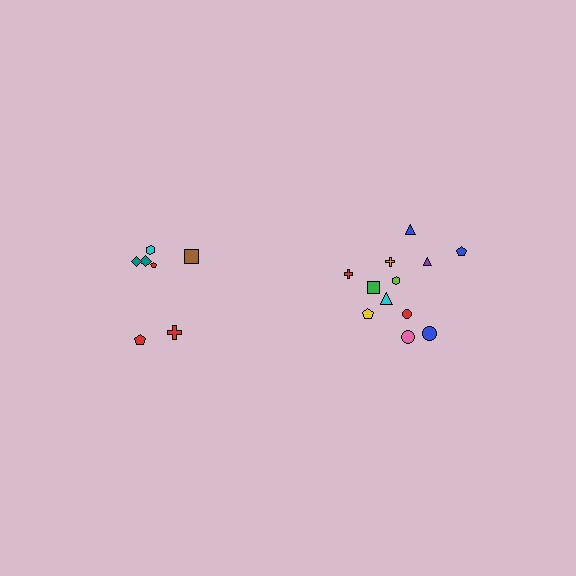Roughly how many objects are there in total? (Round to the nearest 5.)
Roughly 20 objects in total.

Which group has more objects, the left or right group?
The right group.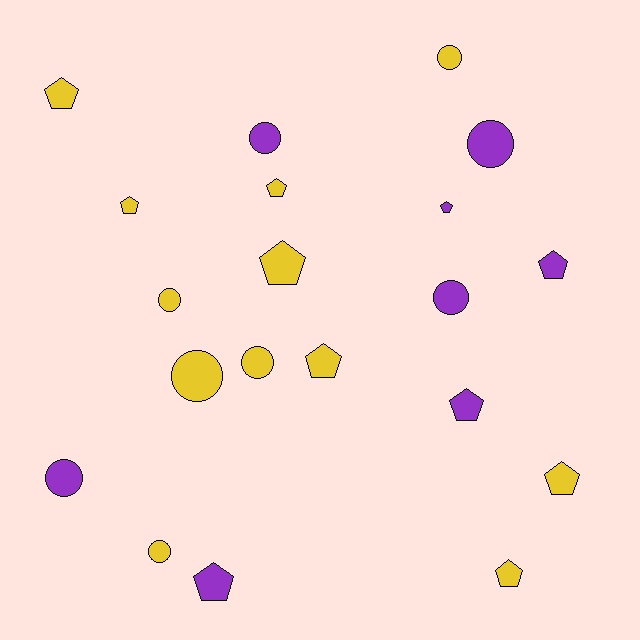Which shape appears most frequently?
Pentagon, with 11 objects.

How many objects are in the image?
There are 20 objects.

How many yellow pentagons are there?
There are 7 yellow pentagons.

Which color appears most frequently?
Yellow, with 12 objects.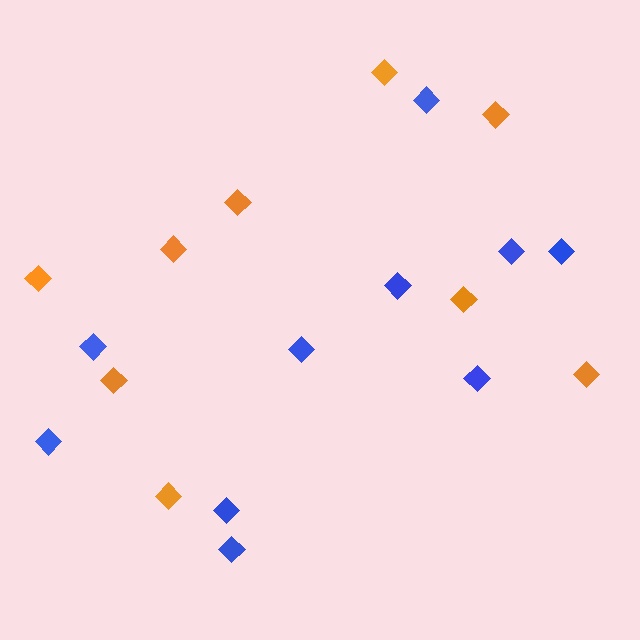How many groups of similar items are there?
There are 2 groups: one group of blue diamonds (10) and one group of orange diamonds (9).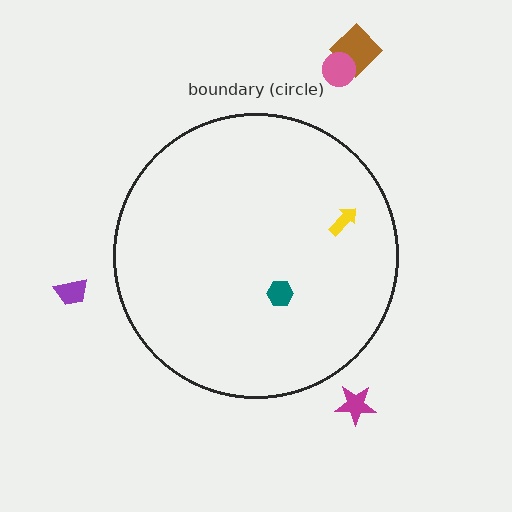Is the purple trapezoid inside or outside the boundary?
Outside.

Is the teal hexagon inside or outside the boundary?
Inside.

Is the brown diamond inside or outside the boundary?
Outside.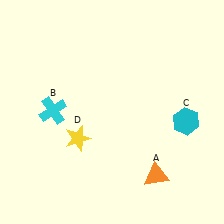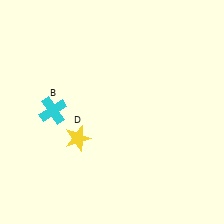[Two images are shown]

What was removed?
The cyan hexagon (C), the orange triangle (A) were removed in Image 2.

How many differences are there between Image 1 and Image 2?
There are 2 differences between the two images.